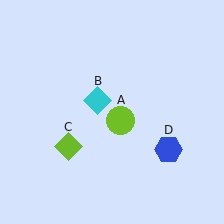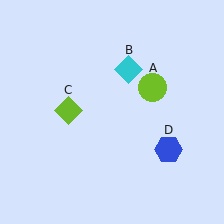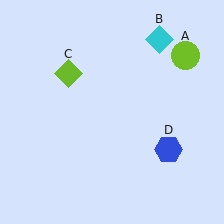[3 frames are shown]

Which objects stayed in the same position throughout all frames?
Blue hexagon (object D) remained stationary.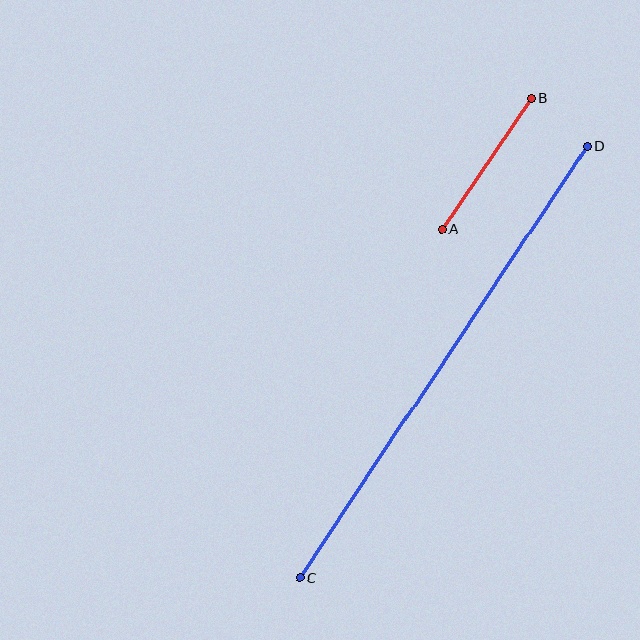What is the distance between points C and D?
The distance is approximately 519 pixels.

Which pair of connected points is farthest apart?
Points C and D are farthest apart.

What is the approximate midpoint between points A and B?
The midpoint is at approximately (487, 164) pixels.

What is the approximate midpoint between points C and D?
The midpoint is at approximately (443, 362) pixels.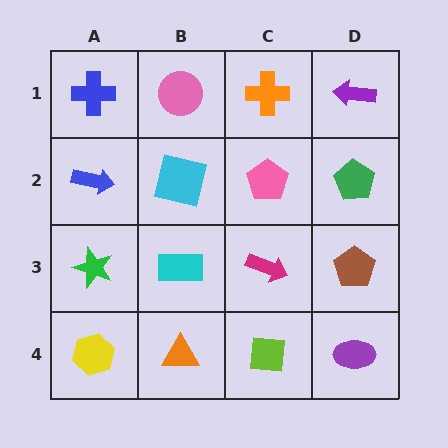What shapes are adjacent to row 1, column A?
A blue arrow (row 2, column A), a pink circle (row 1, column B).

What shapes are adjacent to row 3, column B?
A cyan square (row 2, column B), an orange triangle (row 4, column B), a green star (row 3, column A), a magenta arrow (row 3, column C).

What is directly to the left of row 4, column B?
A yellow hexagon.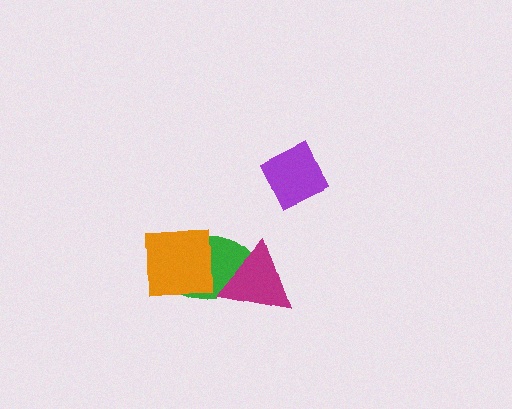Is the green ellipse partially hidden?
Yes, it is partially covered by another shape.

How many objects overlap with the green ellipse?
2 objects overlap with the green ellipse.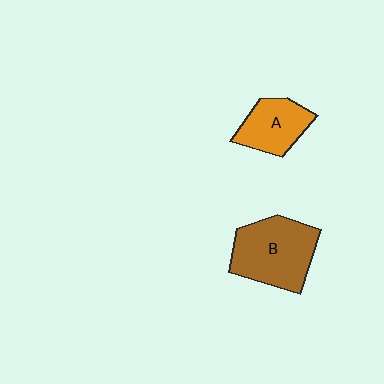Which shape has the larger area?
Shape B (brown).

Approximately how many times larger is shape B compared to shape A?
Approximately 1.6 times.